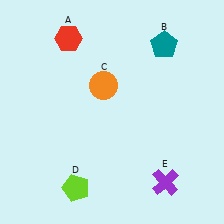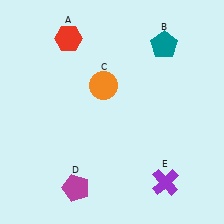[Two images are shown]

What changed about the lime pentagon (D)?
In Image 1, D is lime. In Image 2, it changed to magenta.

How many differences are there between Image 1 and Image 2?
There is 1 difference between the two images.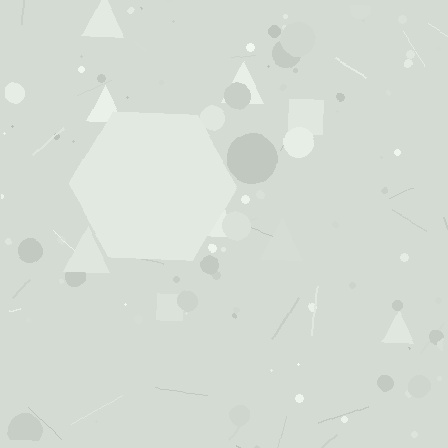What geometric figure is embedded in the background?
A hexagon is embedded in the background.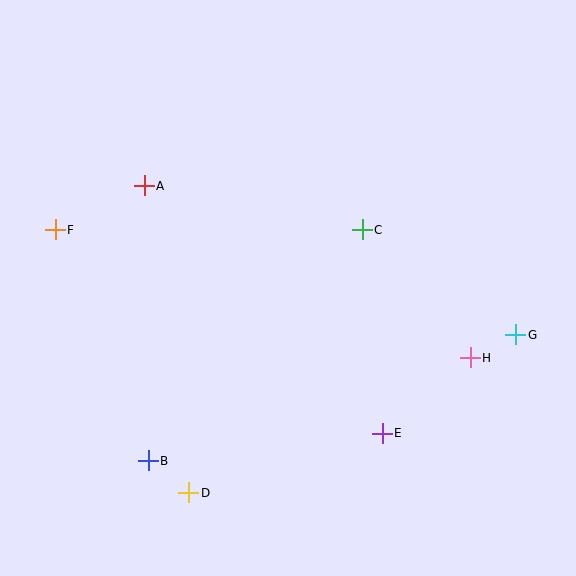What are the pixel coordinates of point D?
Point D is at (189, 493).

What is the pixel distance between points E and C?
The distance between E and C is 204 pixels.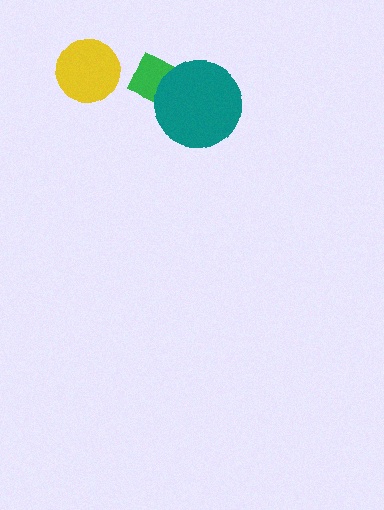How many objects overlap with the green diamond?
1 object overlaps with the green diamond.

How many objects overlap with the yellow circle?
0 objects overlap with the yellow circle.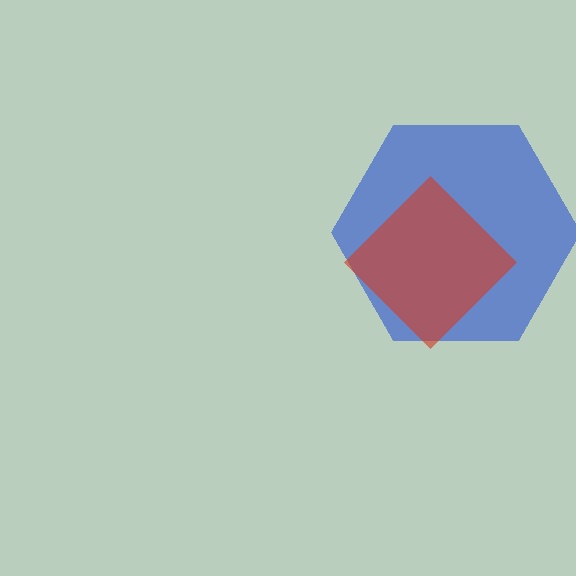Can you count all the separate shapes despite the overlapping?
Yes, there are 2 separate shapes.